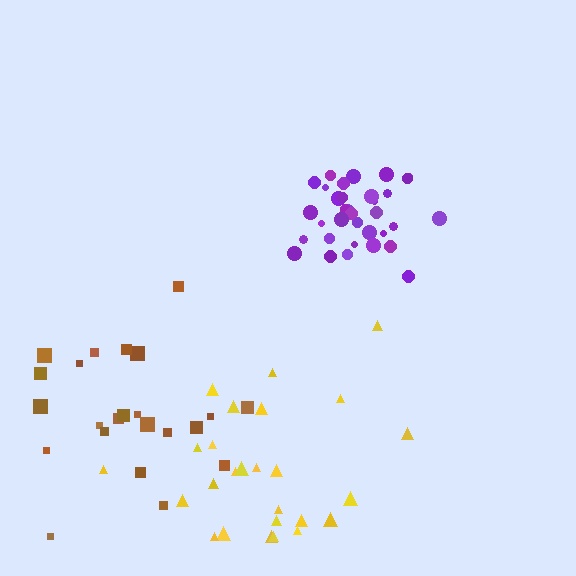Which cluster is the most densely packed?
Purple.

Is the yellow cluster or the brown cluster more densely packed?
Yellow.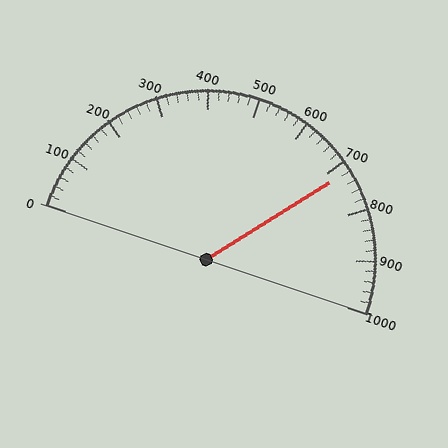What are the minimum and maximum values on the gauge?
The gauge ranges from 0 to 1000.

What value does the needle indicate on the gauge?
The needle indicates approximately 720.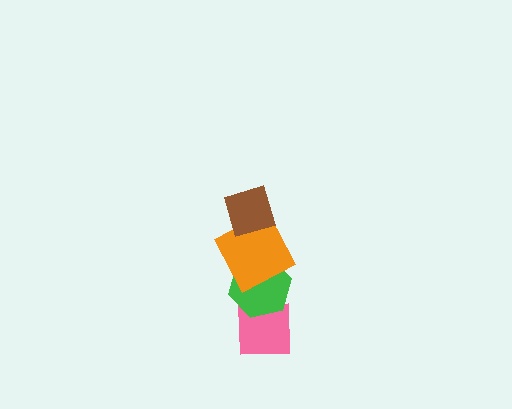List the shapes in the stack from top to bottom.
From top to bottom: the brown diamond, the orange square, the green hexagon, the pink square.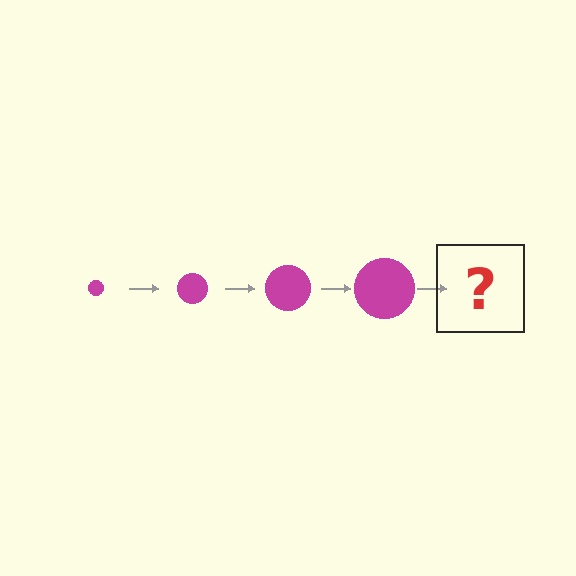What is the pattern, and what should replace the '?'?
The pattern is that the circle gets progressively larger each step. The '?' should be a magenta circle, larger than the previous one.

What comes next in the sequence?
The next element should be a magenta circle, larger than the previous one.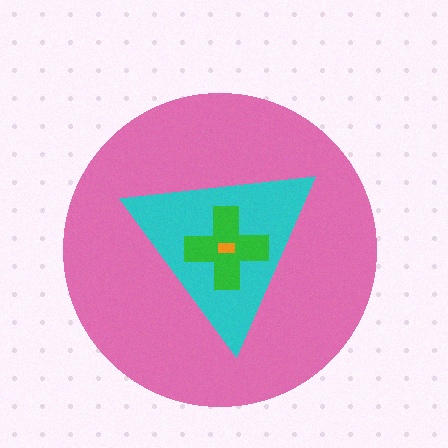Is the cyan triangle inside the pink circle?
Yes.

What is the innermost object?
The orange rectangle.